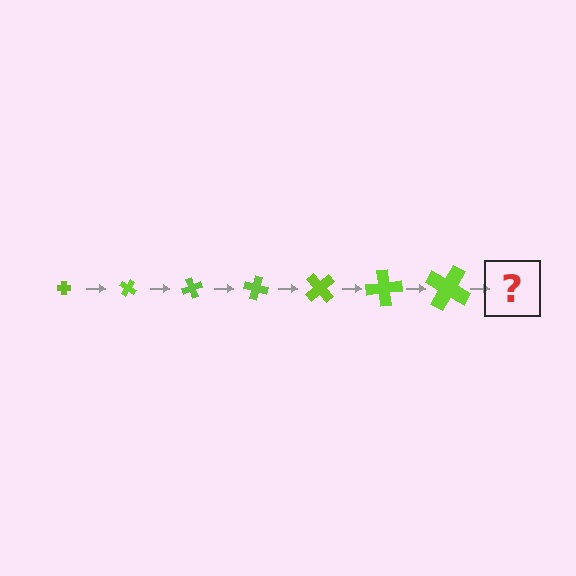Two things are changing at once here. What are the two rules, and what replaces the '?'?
The two rules are that the cross grows larger each step and it rotates 35 degrees each step. The '?' should be a cross, larger than the previous one and rotated 245 degrees from the start.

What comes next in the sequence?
The next element should be a cross, larger than the previous one and rotated 245 degrees from the start.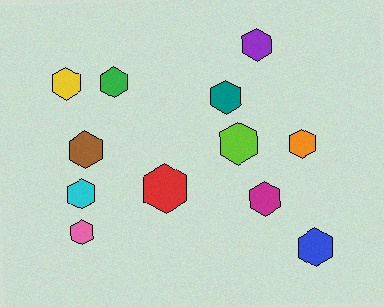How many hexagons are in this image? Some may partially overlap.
There are 12 hexagons.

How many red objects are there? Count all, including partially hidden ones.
There is 1 red object.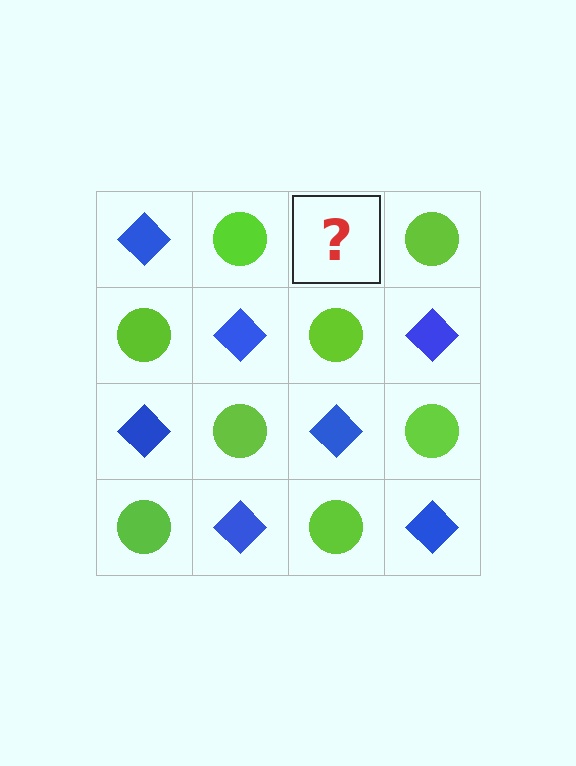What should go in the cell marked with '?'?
The missing cell should contain a blue diamond.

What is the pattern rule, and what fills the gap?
The rule is that it alternates blue diamond and lime circle in a checkerboard pattern. The gap should be filled with a blue diamond.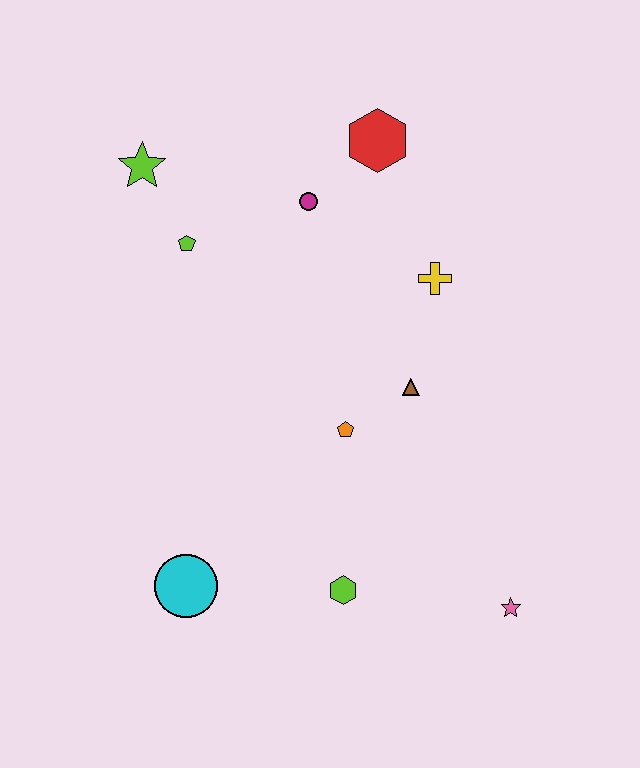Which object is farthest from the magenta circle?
The pink star is farthest from the magenta circle.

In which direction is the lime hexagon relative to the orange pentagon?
The lime hexagon is below the orange pentagon.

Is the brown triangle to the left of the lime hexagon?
No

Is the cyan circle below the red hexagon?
Yes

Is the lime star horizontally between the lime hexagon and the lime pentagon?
No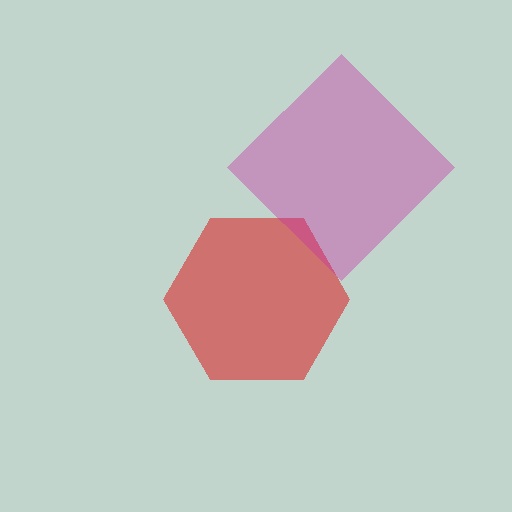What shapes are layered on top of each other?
The layered shapes are: a red hexagon, a magenta diamond.